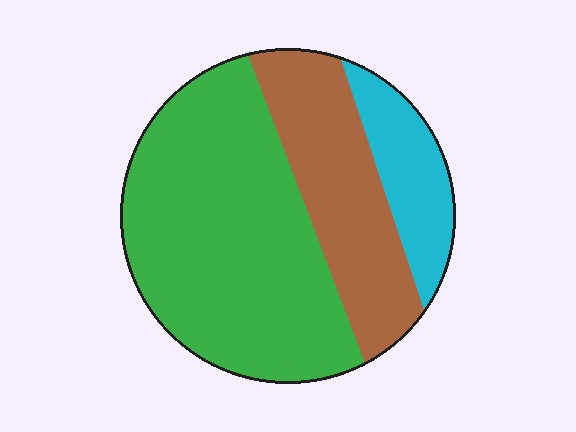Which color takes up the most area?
Green, at roughly 55%.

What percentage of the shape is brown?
Brown takes up about one quarter (1/4) of the shape.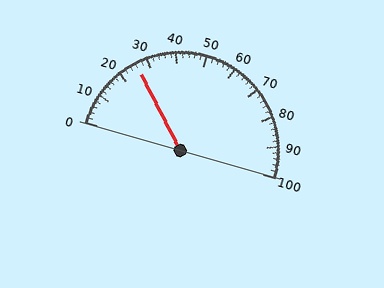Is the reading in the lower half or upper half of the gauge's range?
The reading is in the lower half of the range (0 to 100).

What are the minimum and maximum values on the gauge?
The gauge ranges from 0 to 100.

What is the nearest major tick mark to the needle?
The nearest major tick mark is 30.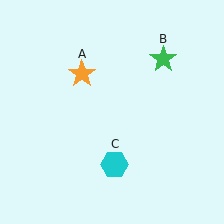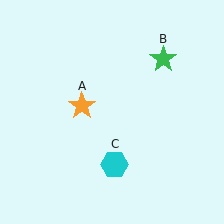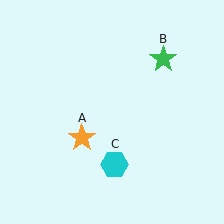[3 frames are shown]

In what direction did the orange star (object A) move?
The orange star (object A) moved down.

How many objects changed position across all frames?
1 object changed position: orange star (object A).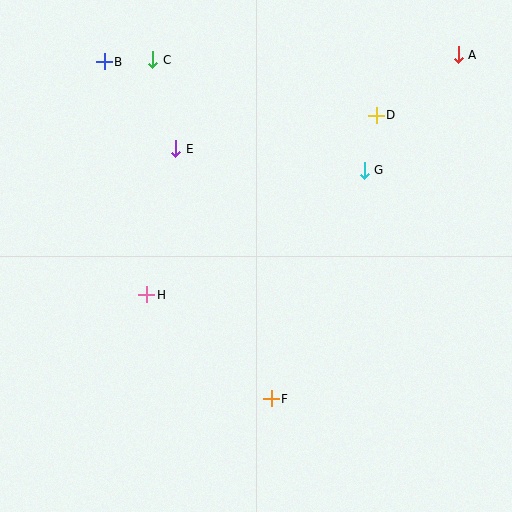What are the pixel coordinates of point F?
Point F is at (271, 399).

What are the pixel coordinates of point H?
Point H is at (147, 295).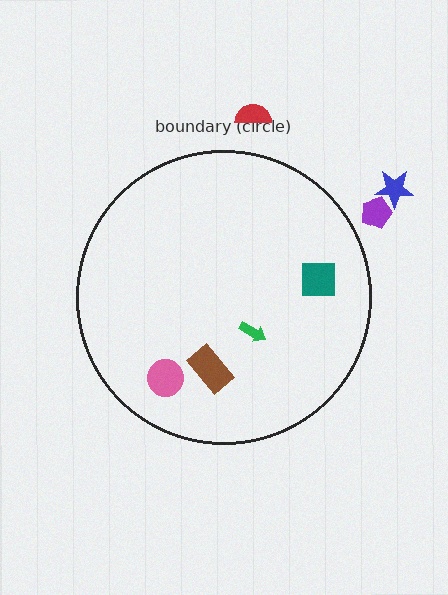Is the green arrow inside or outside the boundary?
Inside.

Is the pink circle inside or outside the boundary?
Inside.